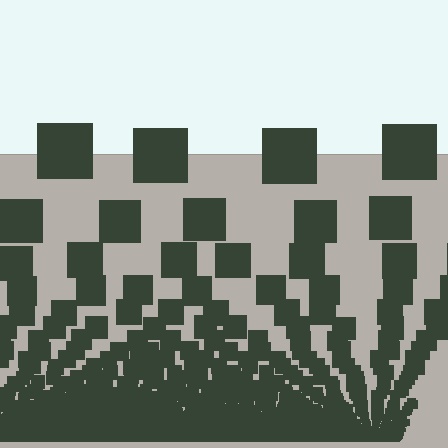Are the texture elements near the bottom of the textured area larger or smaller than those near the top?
Smaller. The gradient is inverted — elements near the bottom are smaller and denser.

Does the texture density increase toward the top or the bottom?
Density increases toward the bottom.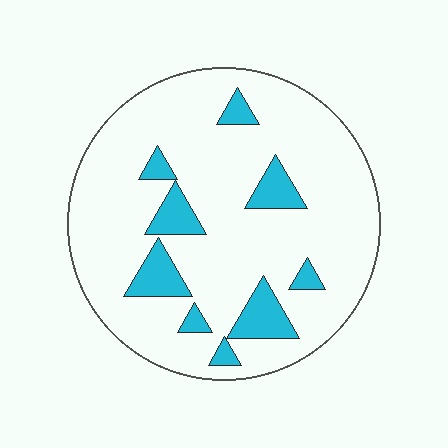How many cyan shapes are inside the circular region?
9.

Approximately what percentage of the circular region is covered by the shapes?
Approximately 15%.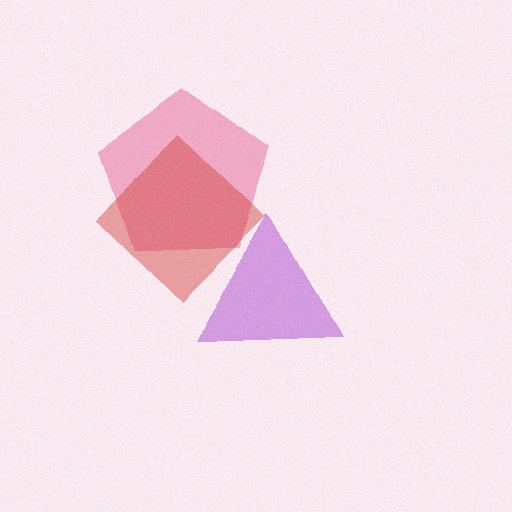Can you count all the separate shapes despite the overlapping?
Yes, there are 3 separate shapes.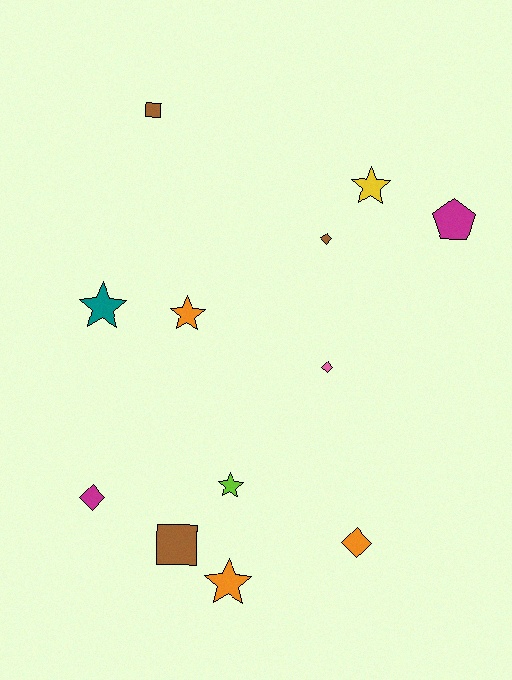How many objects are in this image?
There are 12 objects.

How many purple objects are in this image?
There are no purple objects.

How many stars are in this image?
There are 5 stars.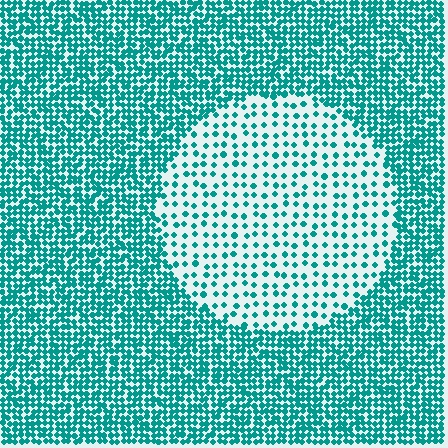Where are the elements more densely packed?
The elements are more densely packed outside the circle boundary.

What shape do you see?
I see a circle.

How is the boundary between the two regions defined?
The boundary is defined by a change in element density (approximately 2.8x ratio). All elements are the same color, size, and shape.